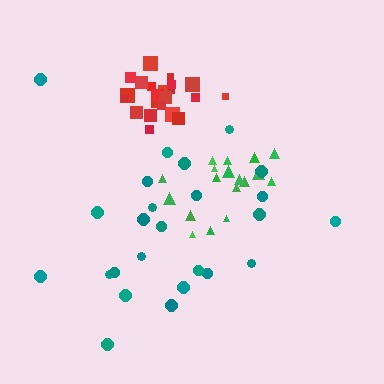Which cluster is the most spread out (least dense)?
Teal.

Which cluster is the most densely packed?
Red.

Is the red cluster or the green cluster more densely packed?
Red.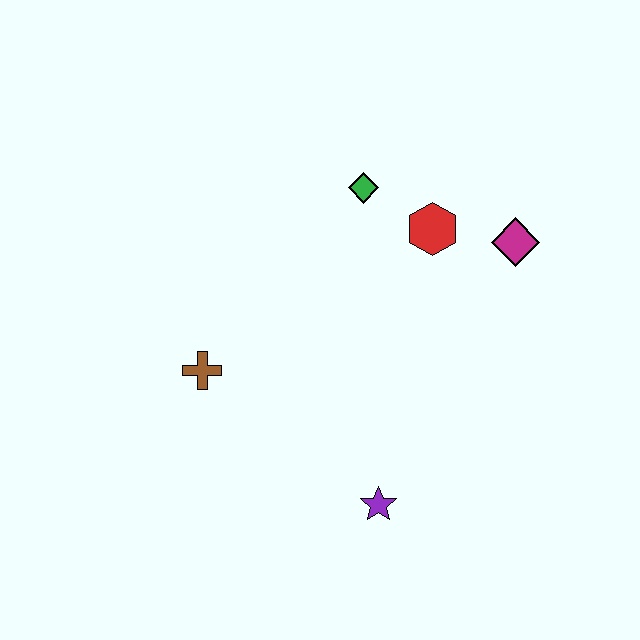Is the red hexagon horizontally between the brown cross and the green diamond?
No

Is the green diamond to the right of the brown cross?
Yes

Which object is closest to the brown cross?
The purple star is closest to the brown cross.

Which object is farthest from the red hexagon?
The purple star is farthest from the red hexagon.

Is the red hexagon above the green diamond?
No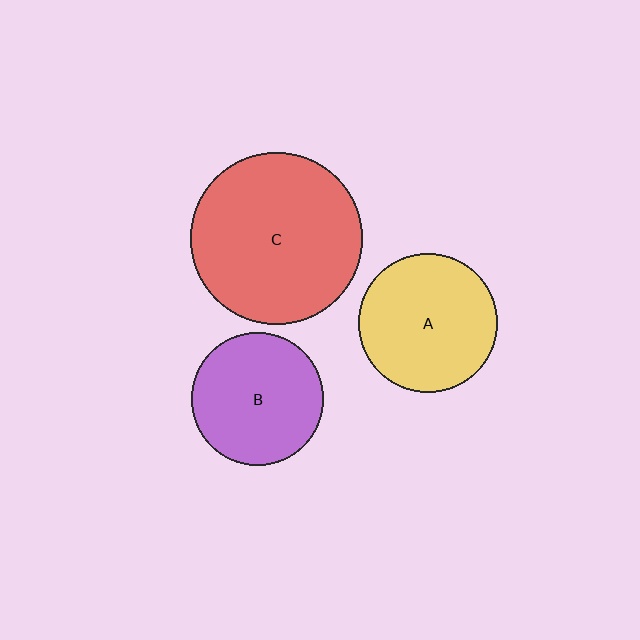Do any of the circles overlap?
No, none of the circles overlap.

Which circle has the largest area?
Circle C (red).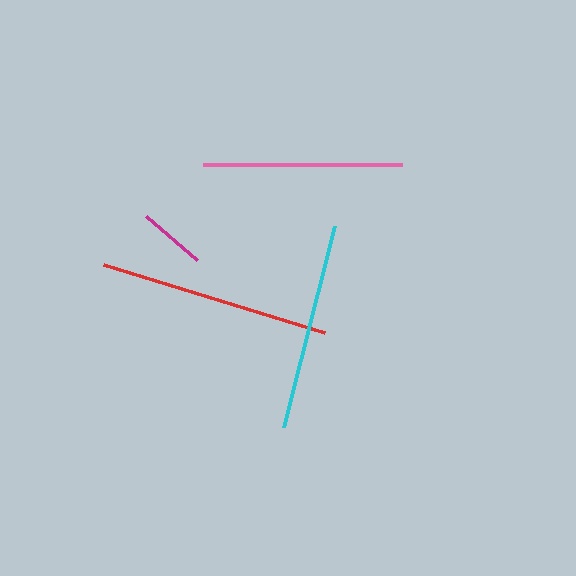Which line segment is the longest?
The red line is the longest at approximately 231 pixels.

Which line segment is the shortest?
The magenta line is the shortest at approximately 68 pixels.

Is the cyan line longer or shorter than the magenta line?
The cyan line is longer than the magenta line.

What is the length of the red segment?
The red segment is approximately 231 pixels long.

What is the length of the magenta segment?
The magenta segment is approximately 68 pixels long.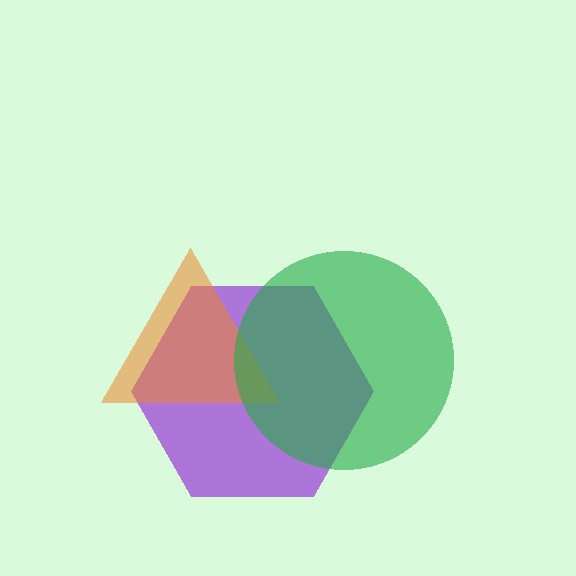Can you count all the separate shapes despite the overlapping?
Yes, there are 3 separate shapes.